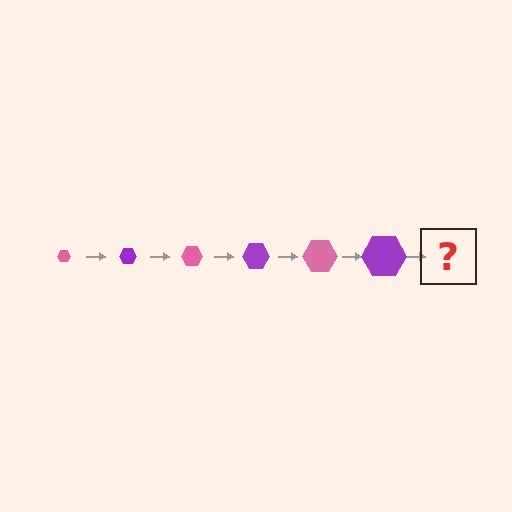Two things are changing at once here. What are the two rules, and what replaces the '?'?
The two rules are that the hexagon grows larger each step and the color cycles through pink and purple. The '?' should be a pink hexagon, larger than the previous one.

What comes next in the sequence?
The next element should be a pink hexagon, larger than the previous one.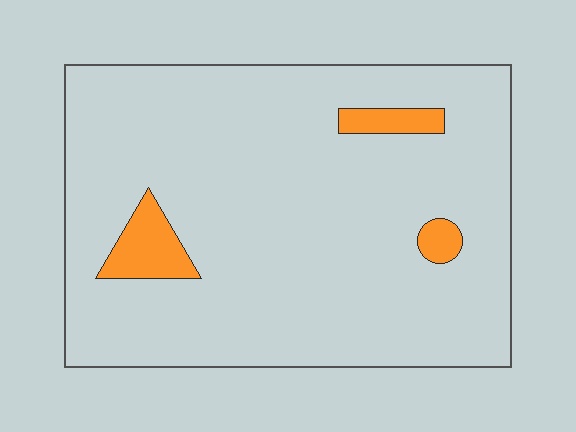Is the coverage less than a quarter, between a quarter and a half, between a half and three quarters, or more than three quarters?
Less than a quarter.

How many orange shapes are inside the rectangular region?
3.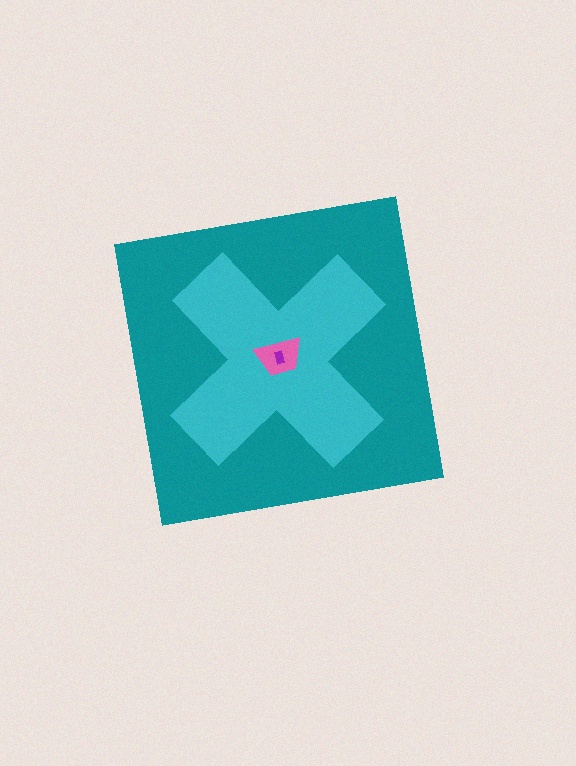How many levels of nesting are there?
4.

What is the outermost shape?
The teal square.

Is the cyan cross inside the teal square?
Yes.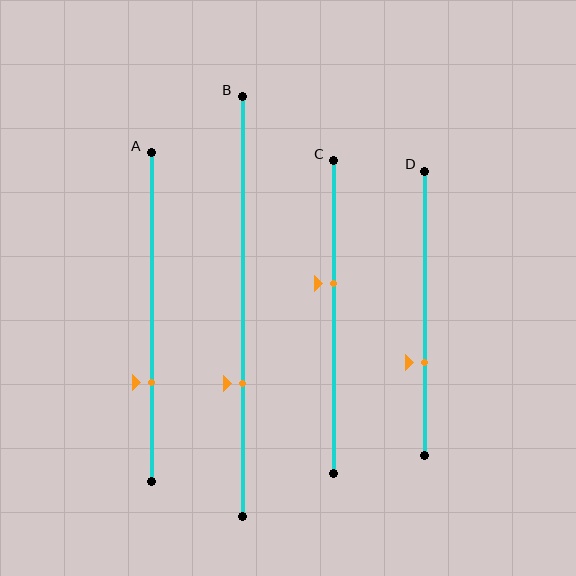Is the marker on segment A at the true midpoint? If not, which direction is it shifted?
No, the marker on segment A is shifted downward by about 20% of the segment length.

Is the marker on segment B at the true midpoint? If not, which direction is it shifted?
No, the marker on segment B is shifted downward by about 18% of the segment length.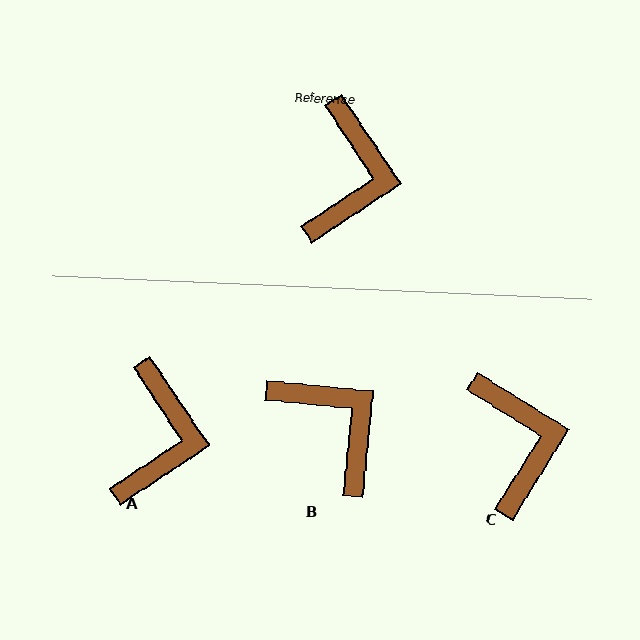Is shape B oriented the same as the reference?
No, it is off by about 51 degrees.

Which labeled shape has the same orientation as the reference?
A.